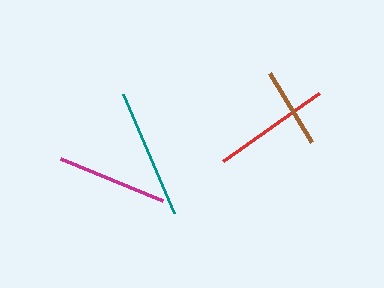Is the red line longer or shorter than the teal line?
The teal line is longer than the red line.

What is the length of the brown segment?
The brown segment is approximately 80 pixels long.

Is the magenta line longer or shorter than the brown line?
The magenta line is longer than the brown line.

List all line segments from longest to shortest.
From longest to shortest: teal, red, magenta, brown.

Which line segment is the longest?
The teal line is the longest at approximately 129 pixels.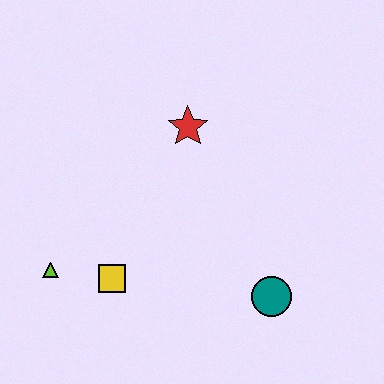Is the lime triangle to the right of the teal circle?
No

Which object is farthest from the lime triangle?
The teal circle is farthest from the lime triangle.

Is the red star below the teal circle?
No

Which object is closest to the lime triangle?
The yellow square is closest to the lime triangle.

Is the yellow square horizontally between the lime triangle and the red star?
Yes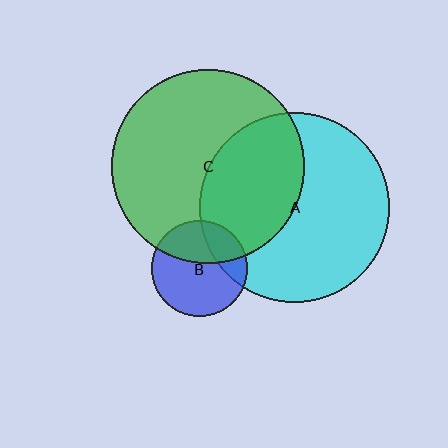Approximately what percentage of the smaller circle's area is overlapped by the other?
Approximately 35%.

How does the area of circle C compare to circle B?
Approximately 4.0 times.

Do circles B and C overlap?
Yes.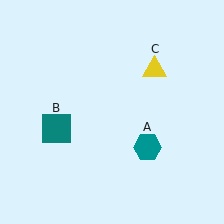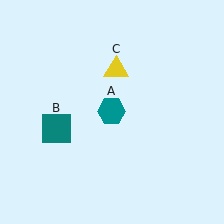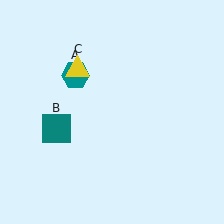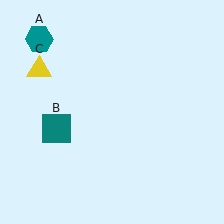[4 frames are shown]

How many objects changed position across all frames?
2 objects changed position: teal hexagon (object A), yellow triangle (object C).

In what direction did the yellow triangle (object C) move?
The yellow triangle (object C) moved left.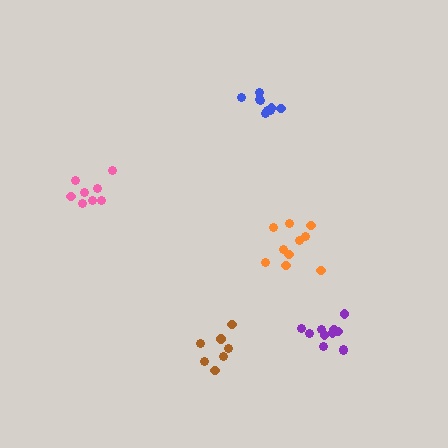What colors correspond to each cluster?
The clusters are colored: pink, orange, brown, blue, purple.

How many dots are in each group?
Group 1: 8 dots, Group 2: 10 dots, Group 3: 7 dots, Group 4: 9 dots, Group 5: 11 dots (45 total).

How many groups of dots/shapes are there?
There are 5 groups.